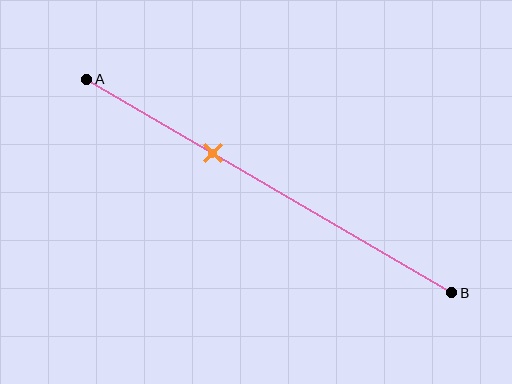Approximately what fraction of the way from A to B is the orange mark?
The orange mark is approximately 35% of the way from A to B.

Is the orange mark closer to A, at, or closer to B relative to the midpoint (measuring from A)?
The orange mark is closer to point A than the midpoint of segment AB.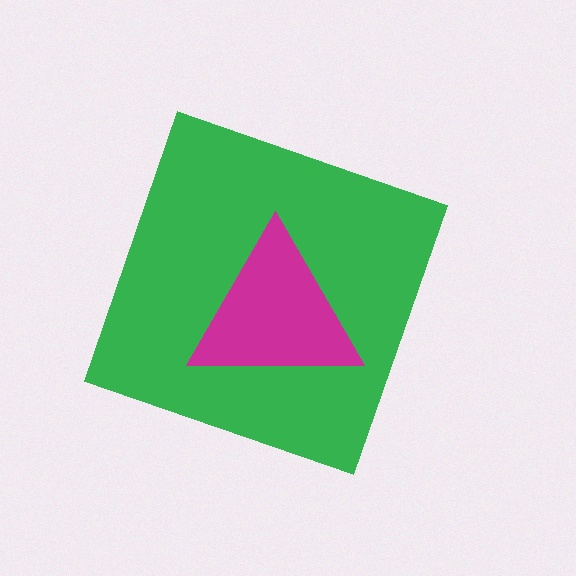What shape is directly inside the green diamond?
The magenta triangle.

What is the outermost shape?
The green diamond.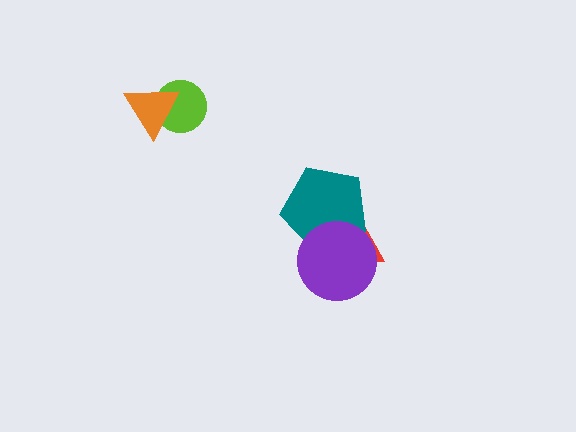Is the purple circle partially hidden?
No, no other shape covers it.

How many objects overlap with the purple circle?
2 objects overlap with the purple circle.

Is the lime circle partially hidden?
Yes, it is partially covered by another shape.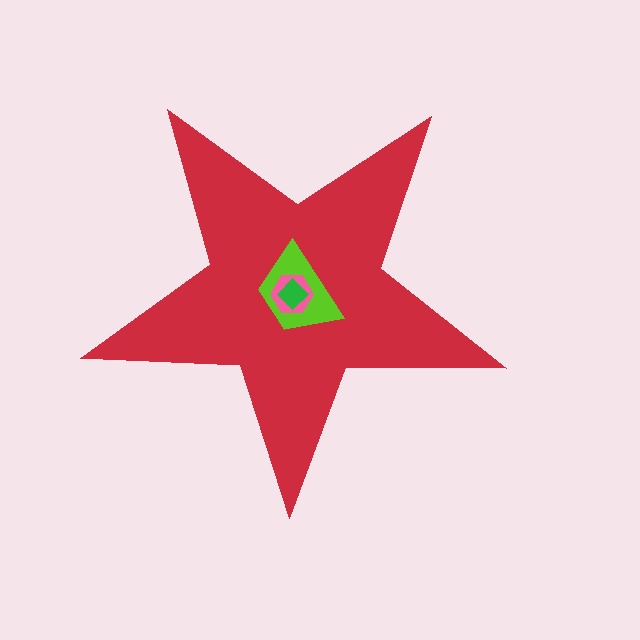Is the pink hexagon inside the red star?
Yes.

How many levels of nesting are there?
4.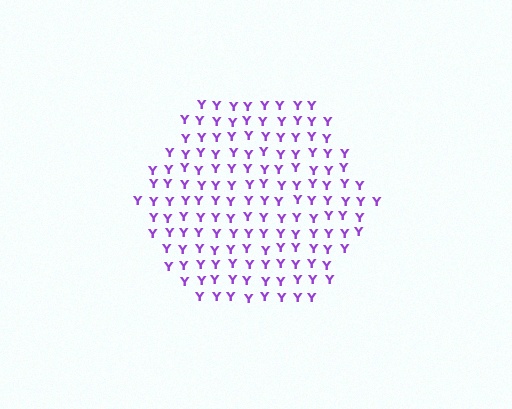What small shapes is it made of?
It is made of small letter Y's.